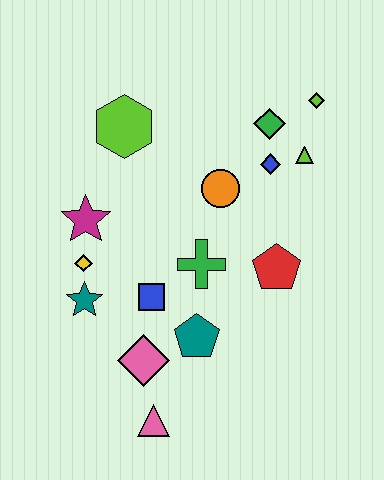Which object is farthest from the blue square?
The lime diamond is farthest from the blue square.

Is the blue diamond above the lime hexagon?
No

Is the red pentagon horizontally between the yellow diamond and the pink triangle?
No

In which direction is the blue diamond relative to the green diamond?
The blue diamond is below the green diamond.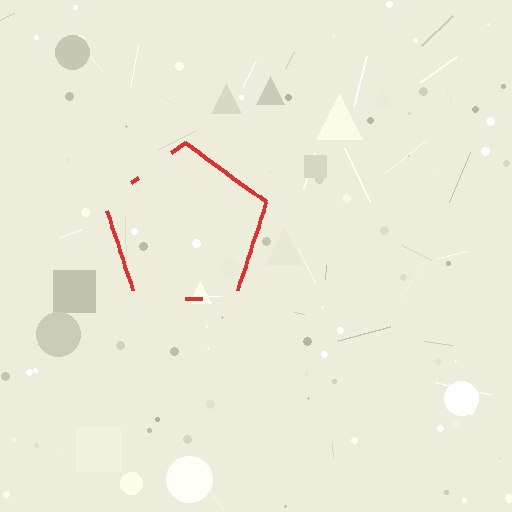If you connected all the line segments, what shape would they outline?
They would outline a pentagon.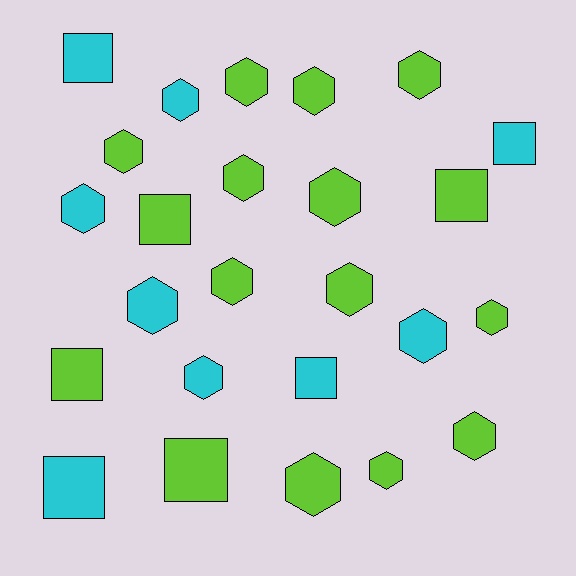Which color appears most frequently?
Lime, with 16 objects.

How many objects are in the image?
There are 25 objects.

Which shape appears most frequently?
Hexagon, with 17 objects.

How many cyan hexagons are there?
There are 5 cyan hexagons.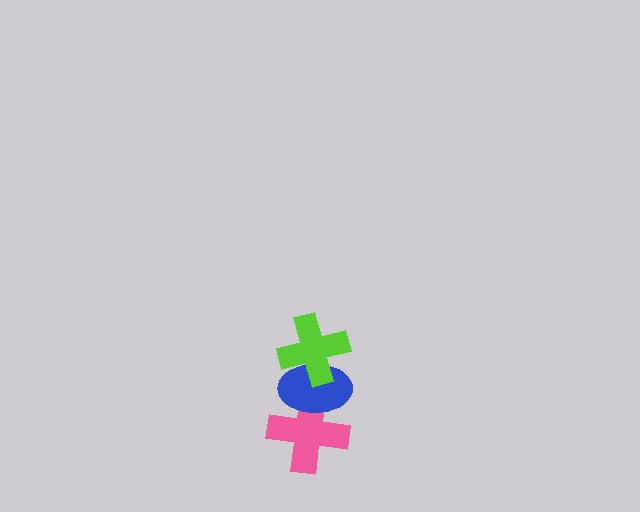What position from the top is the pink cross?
The pink cross is 3rd from the top.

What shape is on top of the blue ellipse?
The lime cross is on top of the blue ellipse.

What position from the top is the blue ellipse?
The blue ellipse is 2nd from the top.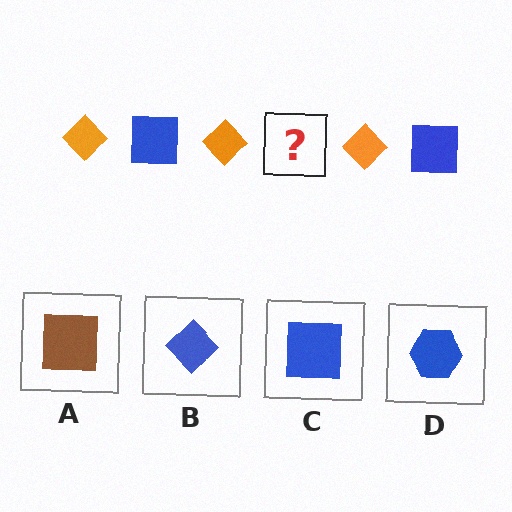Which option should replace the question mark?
Option C.